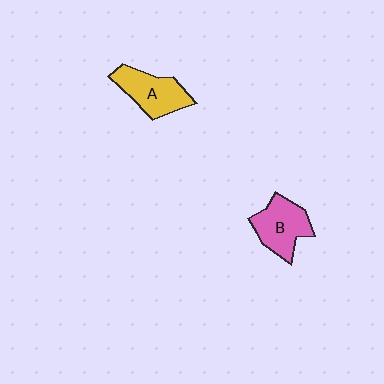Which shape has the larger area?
Shape B (pink).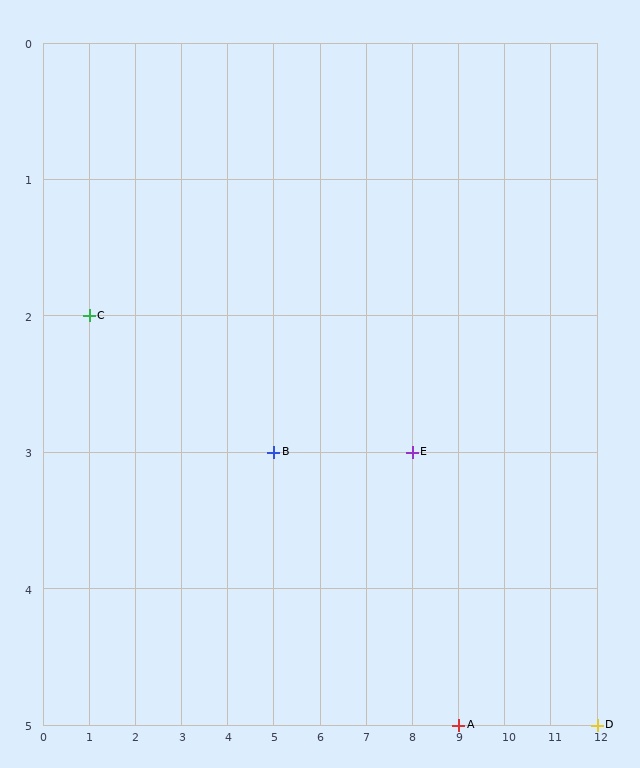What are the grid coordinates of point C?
Point C is at grid coordinates (1, 2).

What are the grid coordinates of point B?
Point B is at grid coordinates (5, 3).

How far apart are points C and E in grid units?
Points C and E are 7 columns and 1 row apart (about 7.1 grid units diagonally).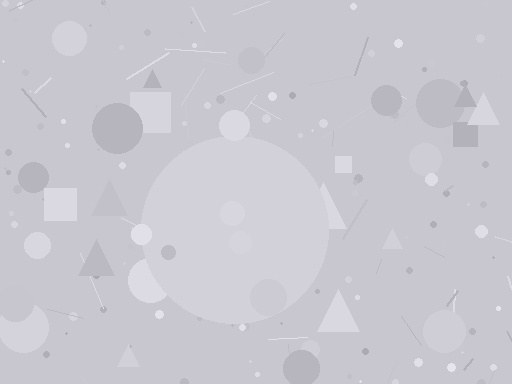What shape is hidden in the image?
A circle is hidden in the image.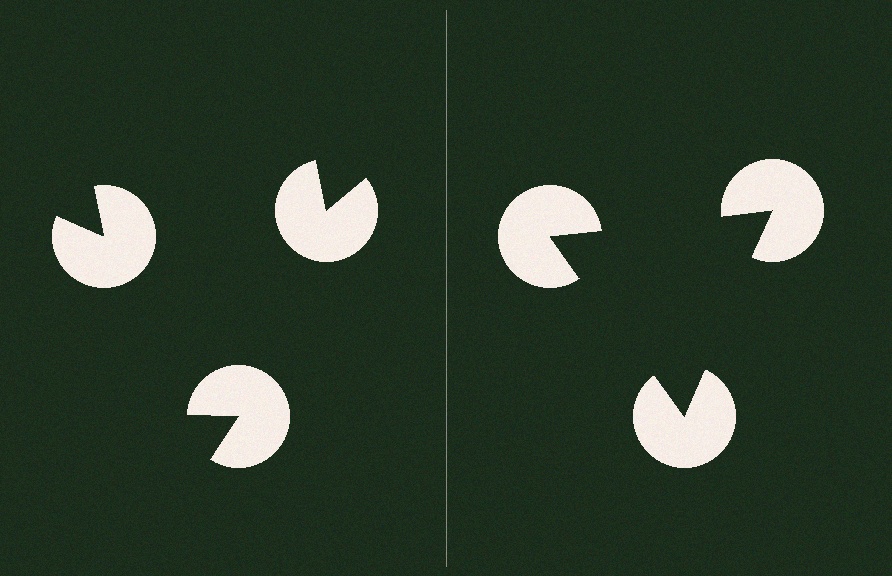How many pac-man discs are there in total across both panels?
6 — 3 on each side.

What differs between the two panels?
The pac-man discs are positioned identically on both sides; only the wedge orientations differ. On the right they align to a triangle; on the left they are misaligned.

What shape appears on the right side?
An illusory triangle.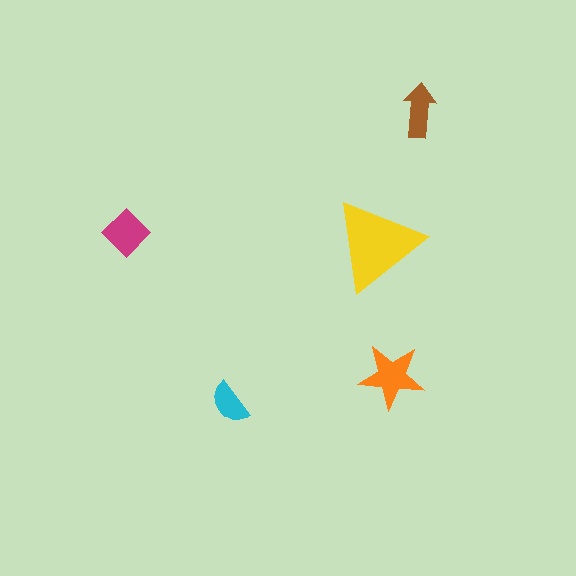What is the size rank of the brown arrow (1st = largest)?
4th.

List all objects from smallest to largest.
The cyan semicircle, the brown arrow, the magenta diamond, the orange star, the yellow triangle.